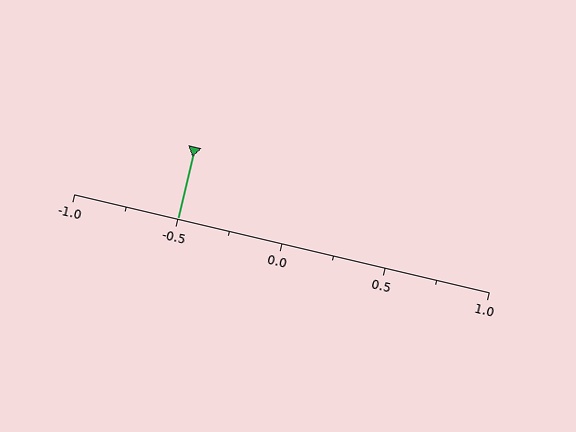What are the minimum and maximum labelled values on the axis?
The axis runs from -1.0 to 1.0.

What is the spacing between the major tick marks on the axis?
The major ticks are spaced 0.5 apart.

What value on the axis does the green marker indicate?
The marker indicates approximately -0.5.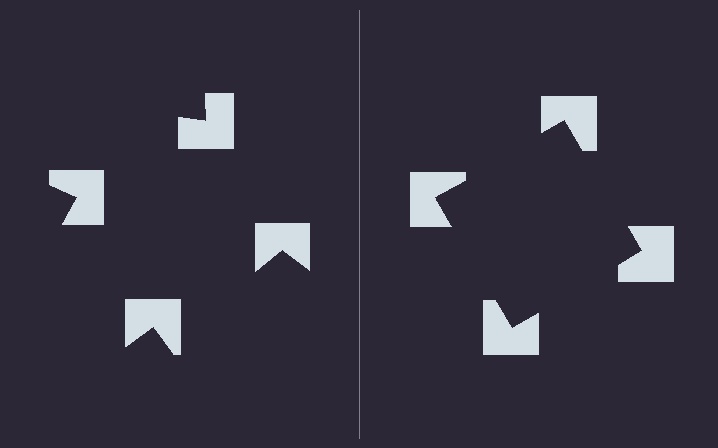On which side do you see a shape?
An illusory square appears on the right side. On the left side the wedge cuts are rotated, so no coherent shape forms.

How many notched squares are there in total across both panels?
8 — 4 on each side.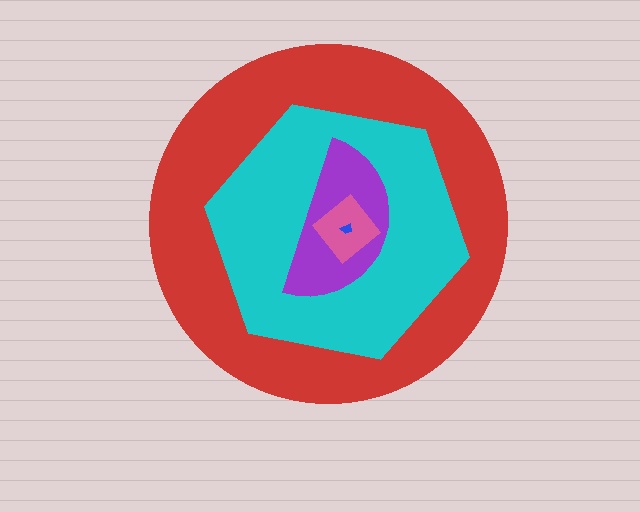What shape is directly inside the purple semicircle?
The pink diamond.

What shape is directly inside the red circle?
The cyan hexagon.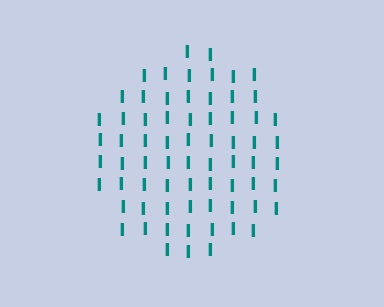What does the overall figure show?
The overall figure shows a circle.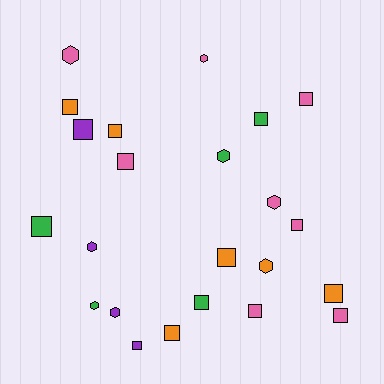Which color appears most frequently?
Pink, with 8 objects.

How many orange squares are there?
There are 5 orange squares.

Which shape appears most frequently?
Square, with 15 objects.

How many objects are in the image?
There are 23 objects.